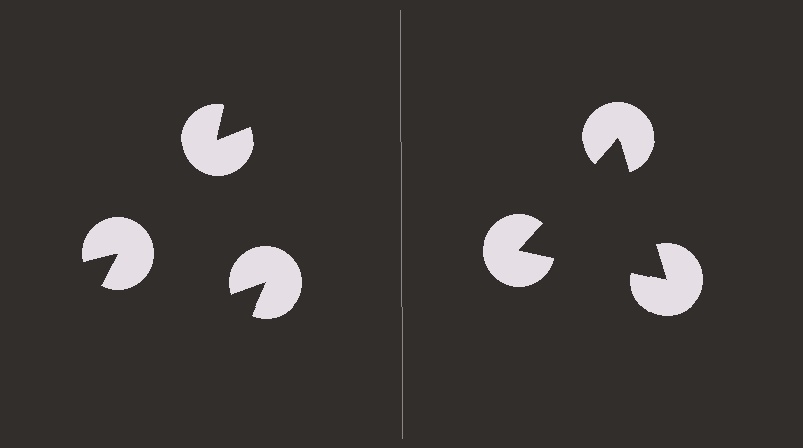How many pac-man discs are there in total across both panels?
6 — 3 on each side.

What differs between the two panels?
The pac-man discs are positioned identically on both sides; only the wedge orientations differ. On the right they align to a triangle; on the left they are misaligned.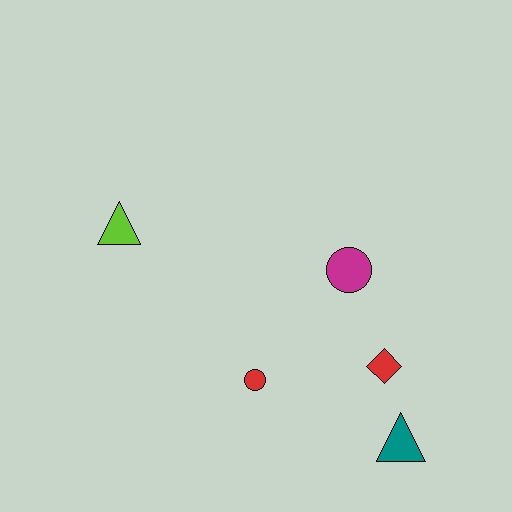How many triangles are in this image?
There are 2 triangles.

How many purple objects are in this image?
There are no purple objects.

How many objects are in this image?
There are 5 objects.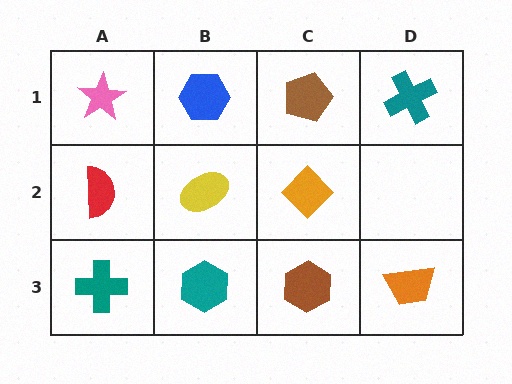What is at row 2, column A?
A red semicircle.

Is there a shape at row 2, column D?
No, that cell is empty.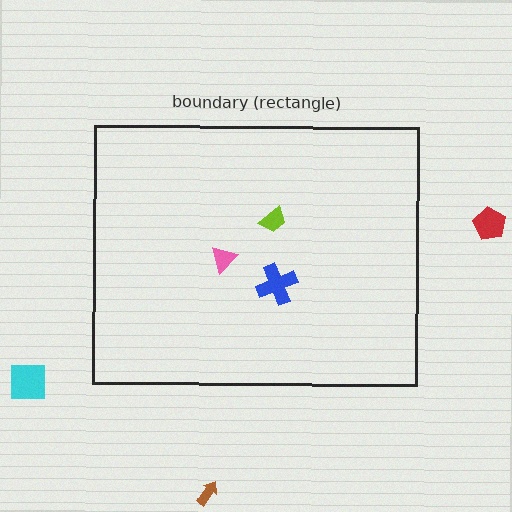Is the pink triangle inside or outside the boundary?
Inside.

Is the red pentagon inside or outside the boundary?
Outside.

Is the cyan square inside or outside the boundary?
Outside.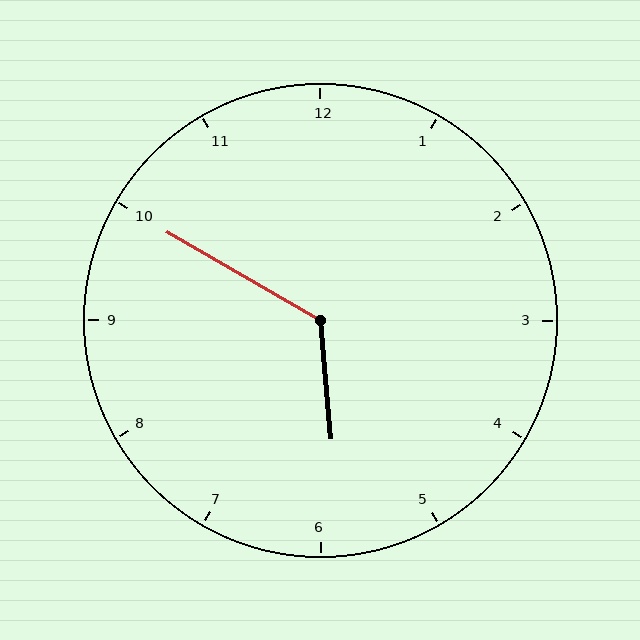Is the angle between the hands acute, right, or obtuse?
It is obtuse.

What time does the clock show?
5:50.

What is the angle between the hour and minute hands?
Approximately 125 degrees.